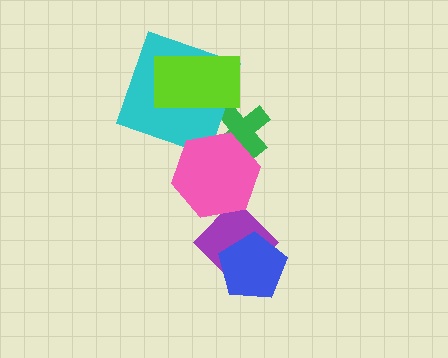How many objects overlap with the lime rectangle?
1 object overlaps with the lime rectangle.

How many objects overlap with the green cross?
1 object overlaps with the green cross.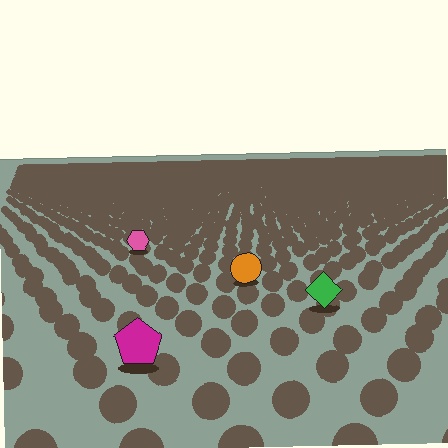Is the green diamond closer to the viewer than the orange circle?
Yes. The green diamond is closer — you can tell from the texture gradient: the ground texture is coarser near it.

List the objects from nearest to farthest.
From nearest to farthest: the magenta pentagon, the green diamond, the orange circle, the pink hexagon.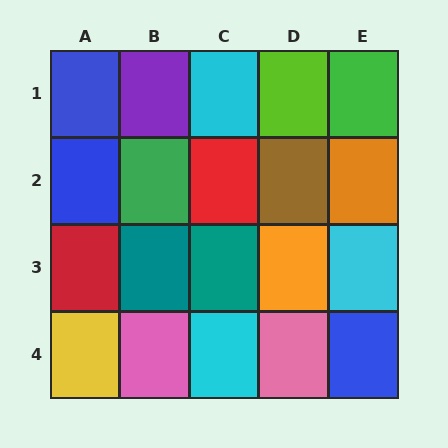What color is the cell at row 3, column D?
Orange.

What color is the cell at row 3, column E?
Cyan.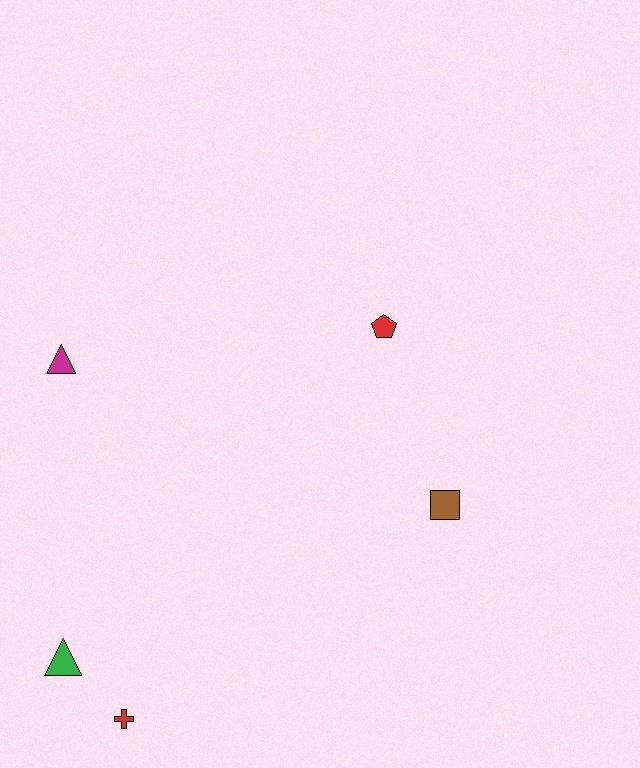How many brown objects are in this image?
There is 1 brown object.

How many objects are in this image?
There are 5 objects.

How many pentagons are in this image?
There is 1 pentagon.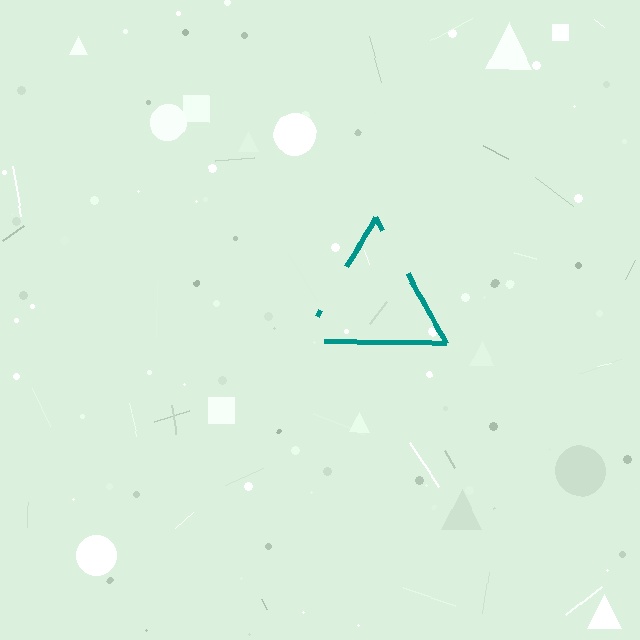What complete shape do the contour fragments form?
The contour fragments form a triangle.